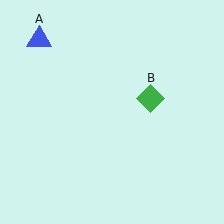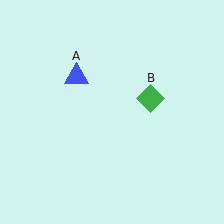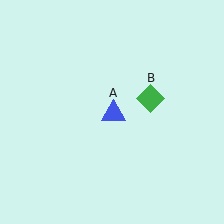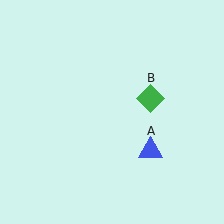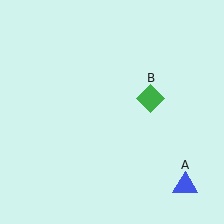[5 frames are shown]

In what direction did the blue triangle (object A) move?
The blue triangle (object A) moved down and to the right.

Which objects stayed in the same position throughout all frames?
Green diamond (object B) remained stationary.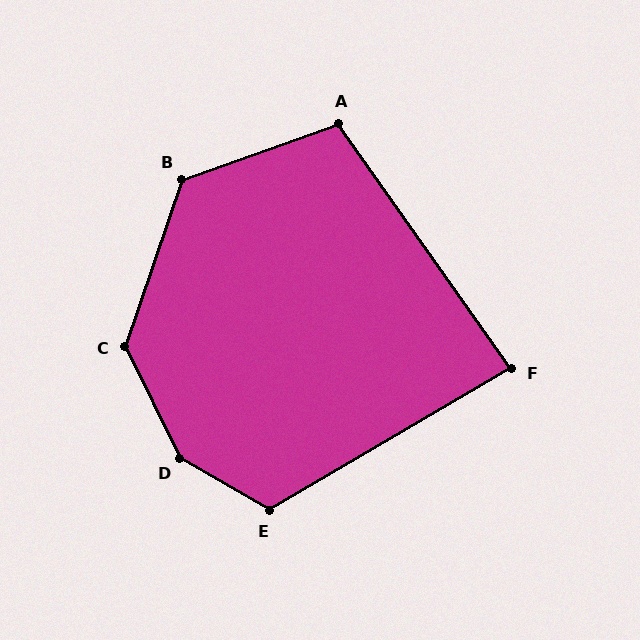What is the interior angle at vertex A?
Approximately 106 degrees (obtuse).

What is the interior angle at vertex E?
Approximately 119 degrees (obtuse).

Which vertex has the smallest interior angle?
F, at approximately 85 degrees.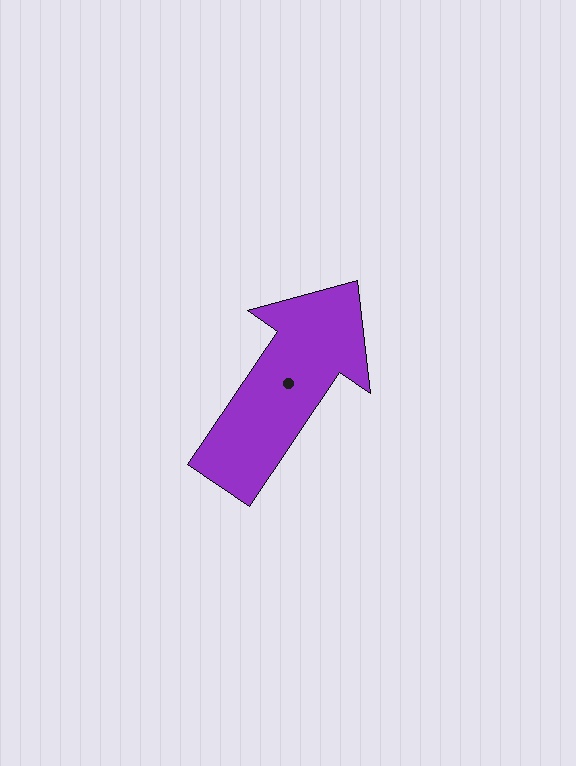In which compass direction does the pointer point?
Northeast.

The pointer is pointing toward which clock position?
Roughly 1 o'clock.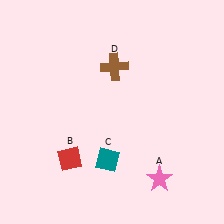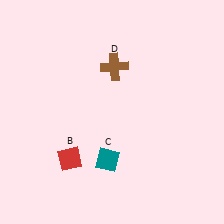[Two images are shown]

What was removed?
The pink star (A) was removed in Image 2.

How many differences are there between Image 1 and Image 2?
There is 1 difference between the two images.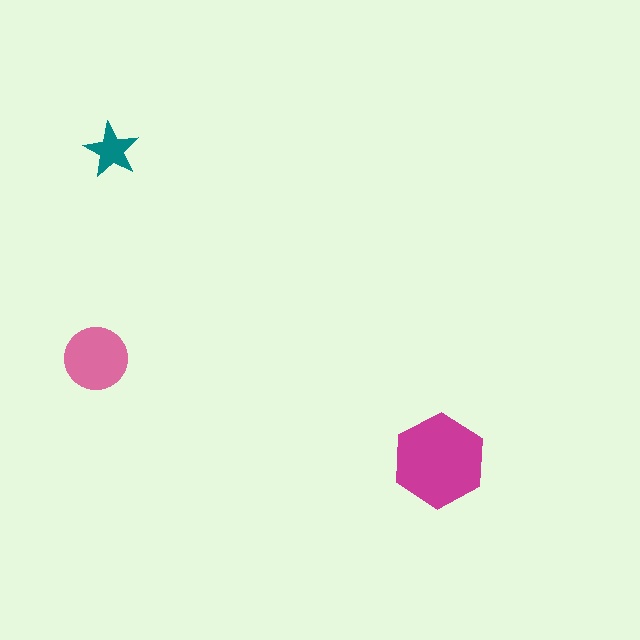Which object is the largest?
The magenta hexagon.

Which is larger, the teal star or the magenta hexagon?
The magenta hexagon.